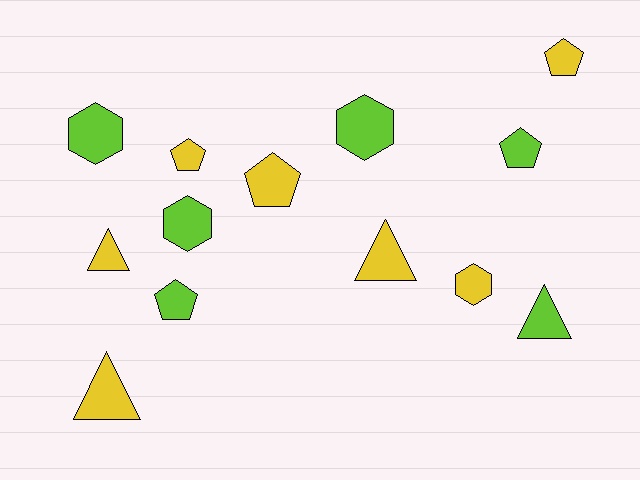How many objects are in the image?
There are 13 objects.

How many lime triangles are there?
There is 1 lime triangle.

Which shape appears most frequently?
Pentagon, with 5 objects.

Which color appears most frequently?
Yellow, with 7 objects.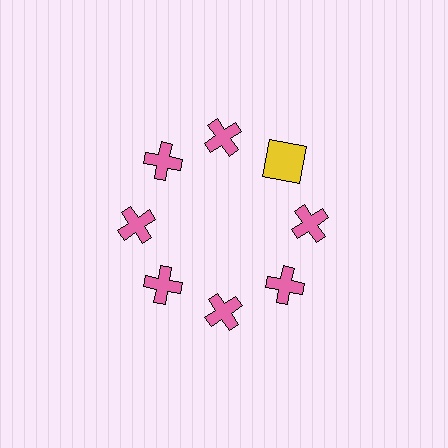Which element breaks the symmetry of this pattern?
The yellow square at roughly the 2 o'clock position breaks the symmetry. All other shapes are pink crosses.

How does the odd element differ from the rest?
It differs in both color (yellow instead of pink) and shape (square instead of cross).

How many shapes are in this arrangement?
There are 8 shapes arranged in a ring pattern.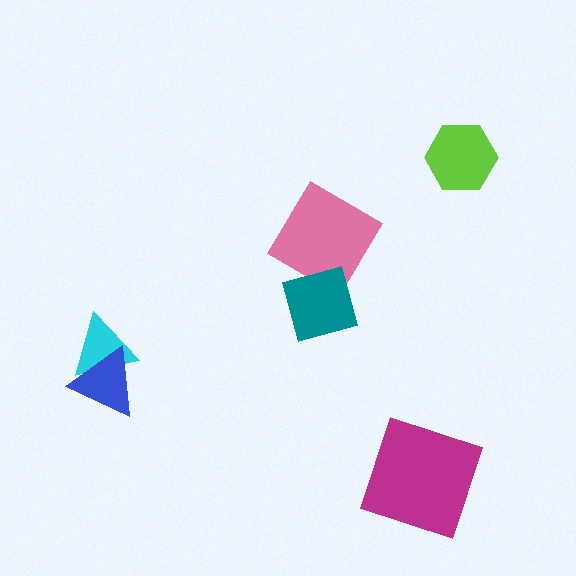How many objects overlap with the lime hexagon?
0 objects overlap with the lime hexagon.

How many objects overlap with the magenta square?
0 objects overlap with the magenta square.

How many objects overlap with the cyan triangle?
1 object overlaps with the cyan triangle.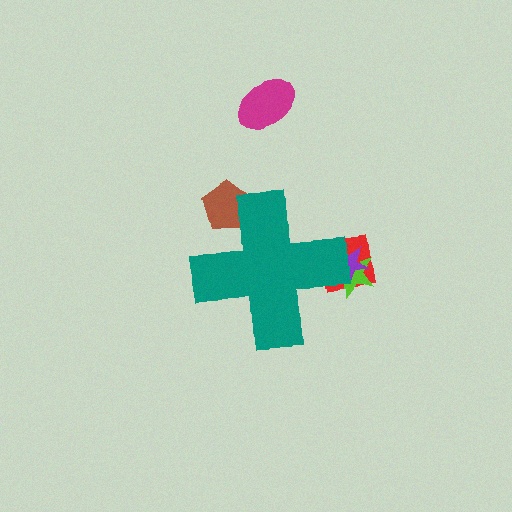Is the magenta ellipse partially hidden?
No, the magenta ellipse is fully visible.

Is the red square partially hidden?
Yes, the red square is partially hidden behind the teal cross.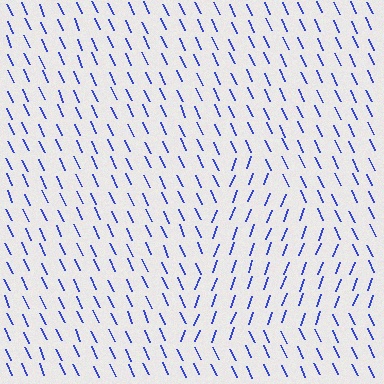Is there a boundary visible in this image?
Yes, there is a texture boundary formed by a change in line orientation.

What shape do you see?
I see a triangle.